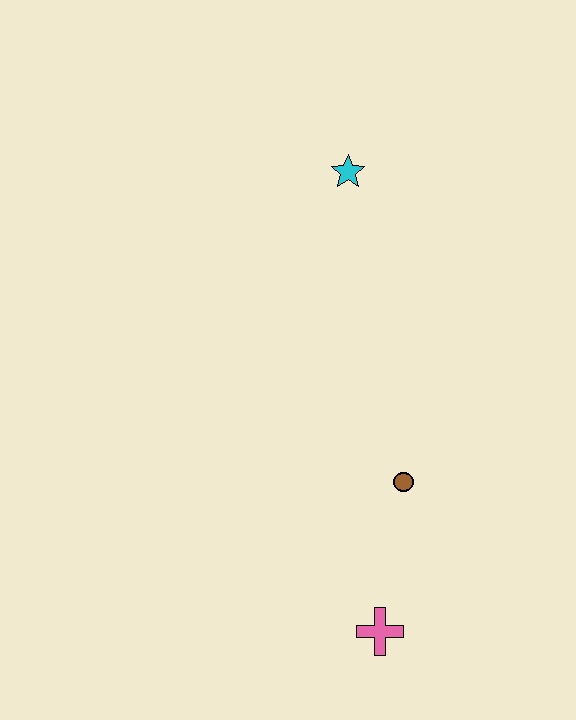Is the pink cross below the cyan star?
Yes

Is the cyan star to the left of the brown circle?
Yes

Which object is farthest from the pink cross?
The cyan star is farthest from the pink cross.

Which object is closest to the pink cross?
The brown circle is closest to the pink cross.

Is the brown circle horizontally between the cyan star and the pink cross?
No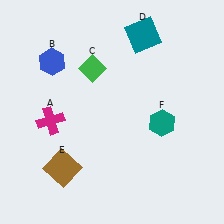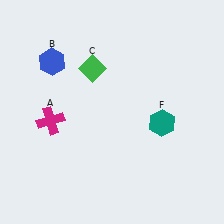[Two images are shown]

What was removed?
The brown square (E), the teal square (D) were removed in Image 2.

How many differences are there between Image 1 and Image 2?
There are 2 differences between the two images.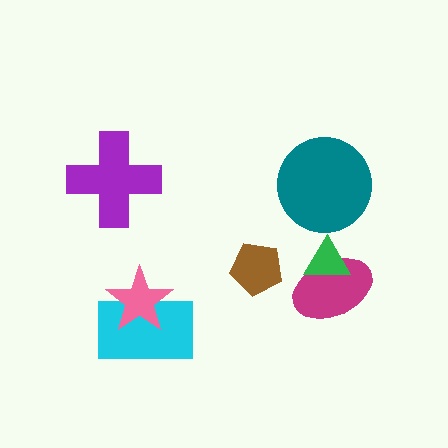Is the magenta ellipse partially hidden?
Yes, it is partially covered by another shape.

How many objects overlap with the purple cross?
0 objects overlap with the purple cross.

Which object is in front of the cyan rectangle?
The pink star is in front of the cyan rectangle.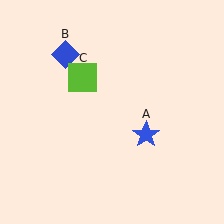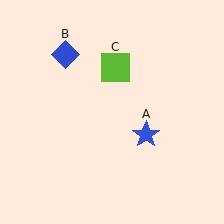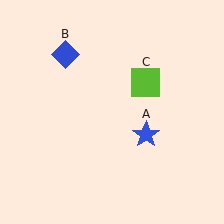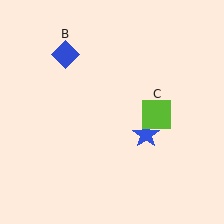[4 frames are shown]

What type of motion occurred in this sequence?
The lime square (object C) rotated clockwise around the center of the scene.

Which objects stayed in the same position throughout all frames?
Blue star (object A) and blue diamond (object B) remained stationary.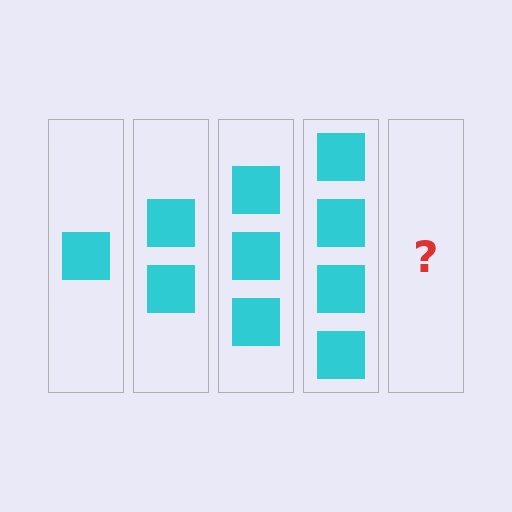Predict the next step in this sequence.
The next step is 5 squares.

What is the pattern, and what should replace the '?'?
The pattern is that each step adds one more square. The '?' should be 5 squares.